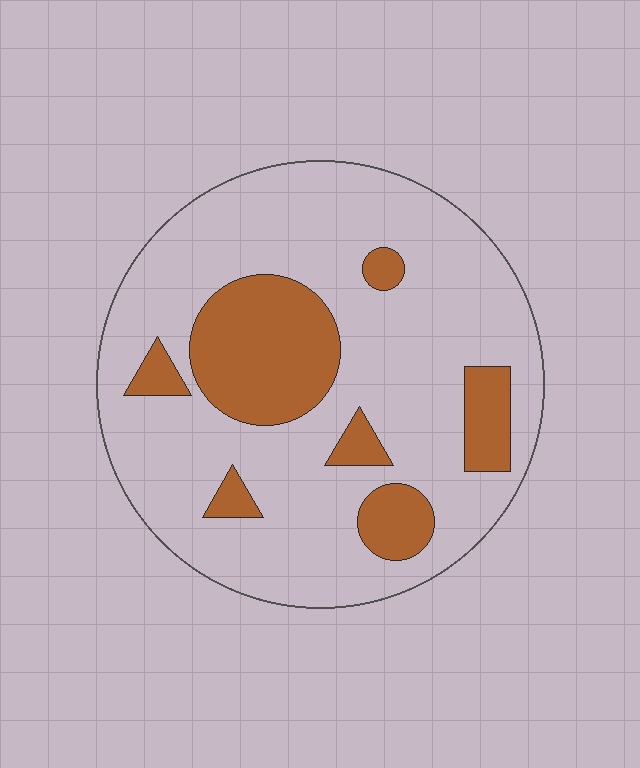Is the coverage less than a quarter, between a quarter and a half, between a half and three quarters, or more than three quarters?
Less than a quarter.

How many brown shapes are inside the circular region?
7.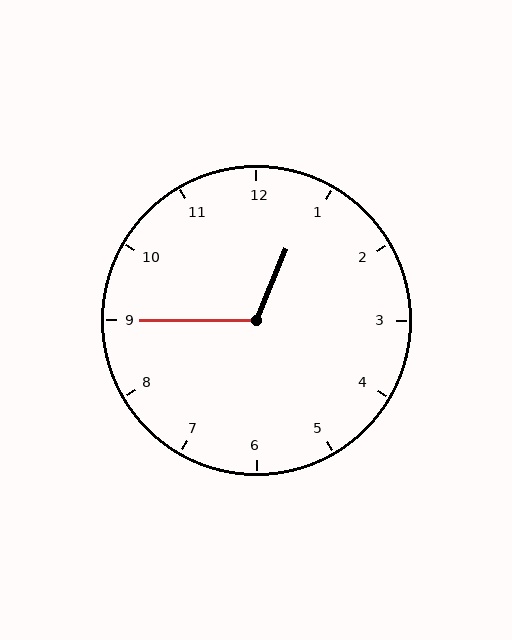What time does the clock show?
12:45.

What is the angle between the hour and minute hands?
Approximately 112 degrees.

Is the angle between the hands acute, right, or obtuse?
It is obtuse.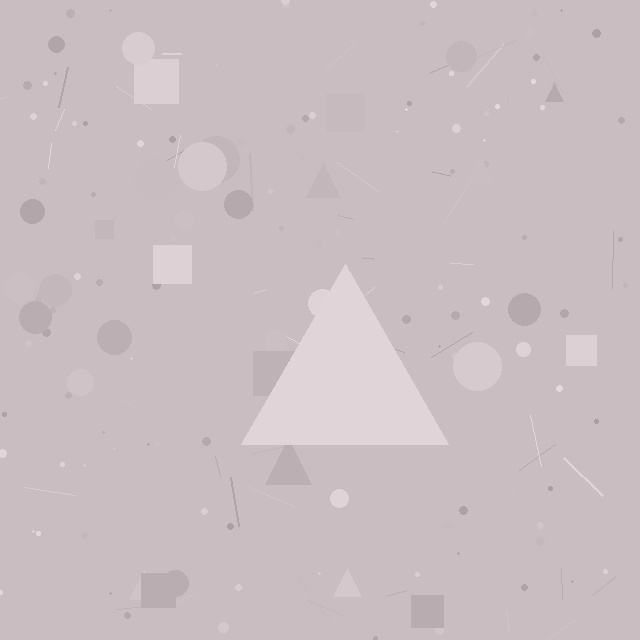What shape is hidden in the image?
A triangle is hidden in the image.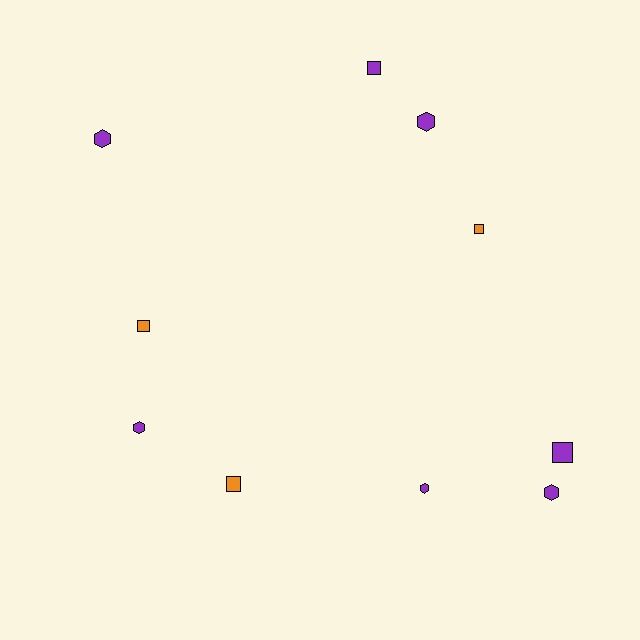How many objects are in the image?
There are 10 objects.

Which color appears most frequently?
Purple, with 7 objects.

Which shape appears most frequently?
Square, with 5 objects.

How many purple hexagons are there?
There are 5 purple hexagons.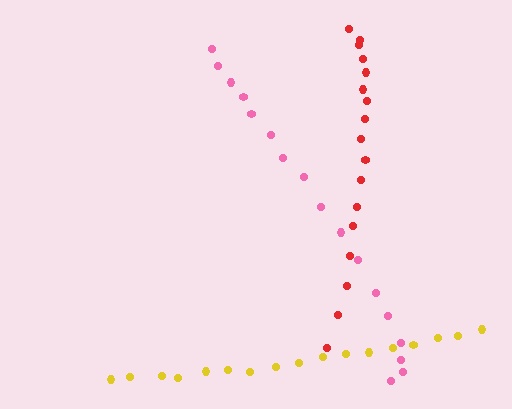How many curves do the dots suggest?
There are 3 distinct paths.